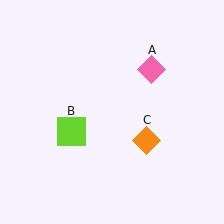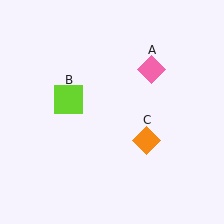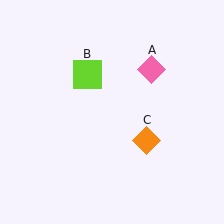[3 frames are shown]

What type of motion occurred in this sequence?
The lime square (object B) rotated clockwise around the center of the scene.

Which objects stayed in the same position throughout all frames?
Pink diamond (object A) and orange diamond (object C) remained stationary.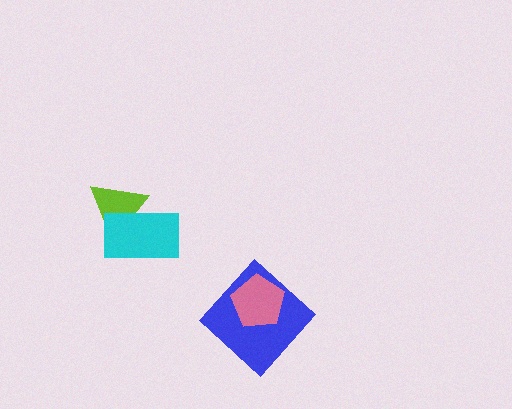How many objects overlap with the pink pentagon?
1 object overlaps with the pink pentagon.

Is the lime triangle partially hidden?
Yes, it is partially covered by another shape.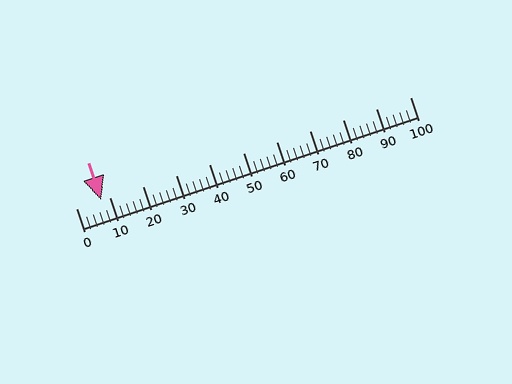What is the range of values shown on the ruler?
The ruler shows values from 0 to 100.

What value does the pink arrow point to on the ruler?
The pink arrow points to approximately 8.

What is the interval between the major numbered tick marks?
The major tick marks are spaced 10 units apart.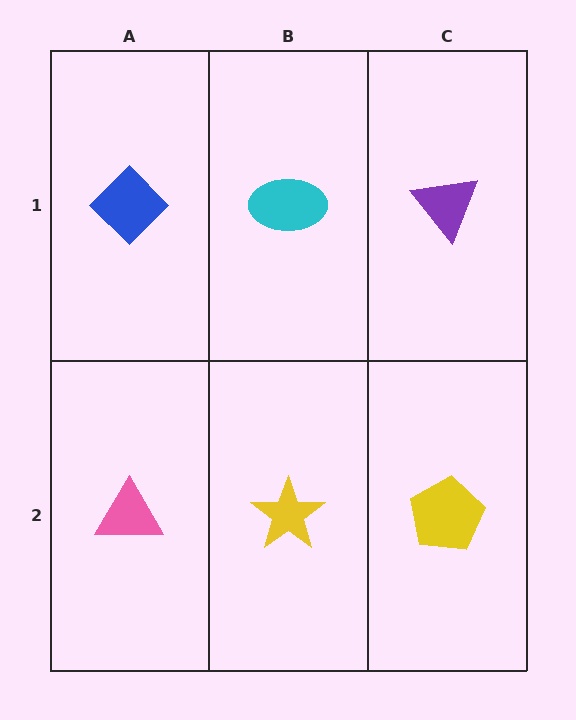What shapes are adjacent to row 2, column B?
A cyan ellipse (row 1, column B), a pink triangle (row 2, column A), a yellow pentagon (row 2, column C).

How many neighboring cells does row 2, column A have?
2.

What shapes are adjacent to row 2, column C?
A purple triangle (row 1, column C), a yellow star (row 2, column B).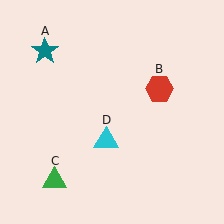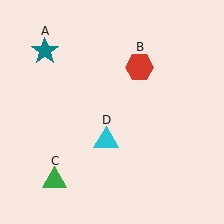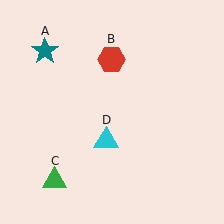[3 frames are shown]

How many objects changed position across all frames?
1 object changed position: red hexagon (object B).